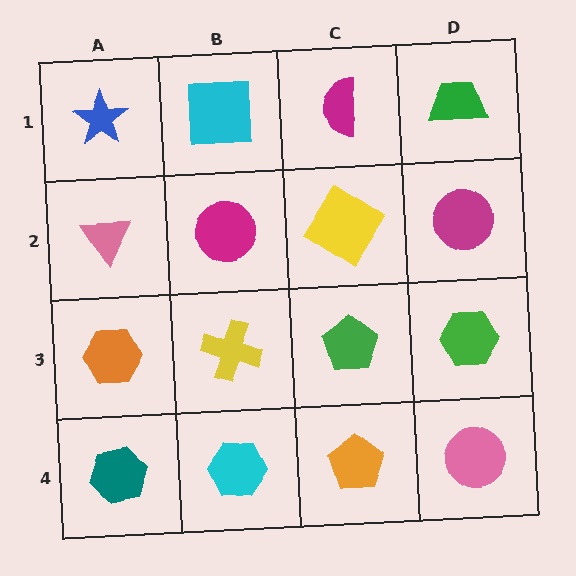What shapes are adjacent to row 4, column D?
A green hexagon (row 3, column D), an orange pentagon (row 4, column C).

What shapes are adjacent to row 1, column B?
A magenta circle (row 2, column B), a blue star (row 1, column A), a magenta semicircle (row 1, column C).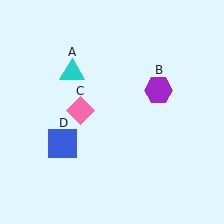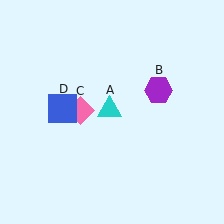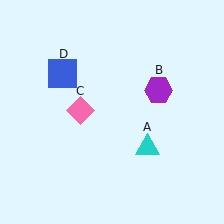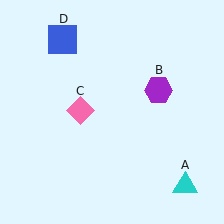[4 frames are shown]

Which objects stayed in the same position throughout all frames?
Purple hexagon (object B) and pink diamond (object C) remained stationary.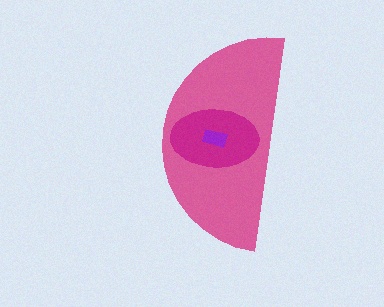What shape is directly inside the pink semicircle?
The magenta ellipse.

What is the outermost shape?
The pink semicircle.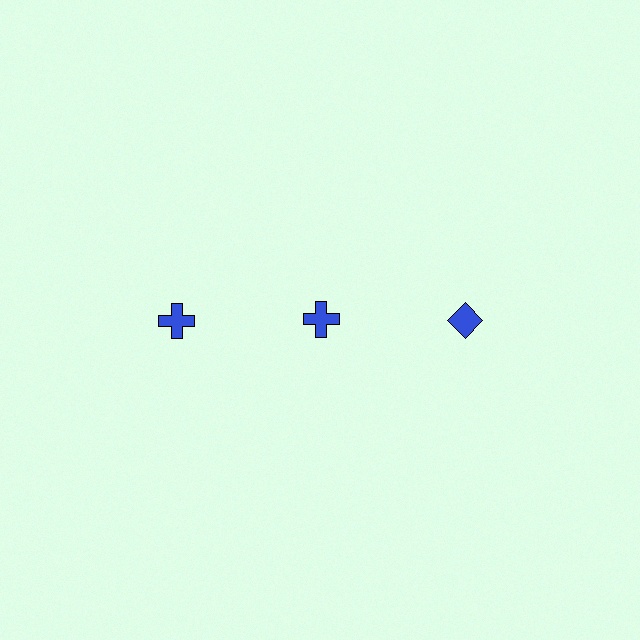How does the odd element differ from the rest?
It has a different shape: diamond instead of cross.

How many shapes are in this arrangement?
There are 3 shapes arranged in a grid pattern.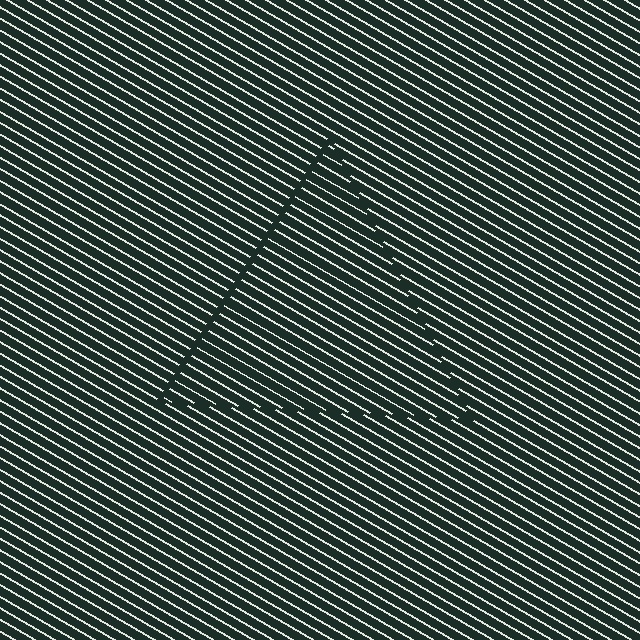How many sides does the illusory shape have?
3 sides — the line-ends trace a triangle.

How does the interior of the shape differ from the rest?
The interior of the shape contains the same grating, shifted by half a period — the contour is defined by the phase discontinuity where line-ends from the inner and outer gratings abut.